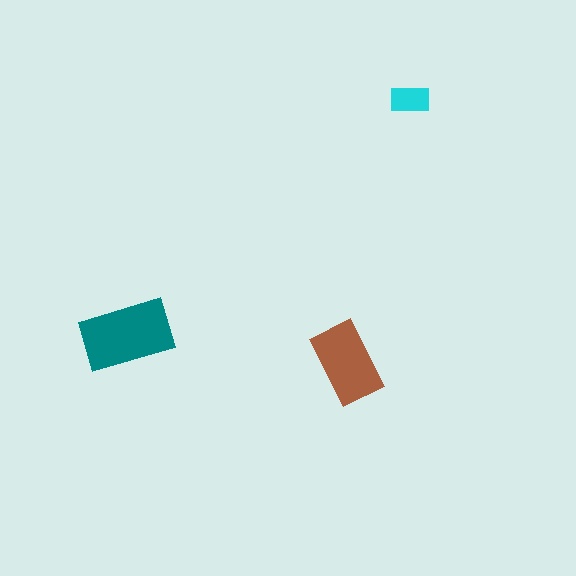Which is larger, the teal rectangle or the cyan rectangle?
The teal one.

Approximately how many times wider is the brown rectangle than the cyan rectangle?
About 2 times wider.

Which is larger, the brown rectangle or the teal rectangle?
The teal one.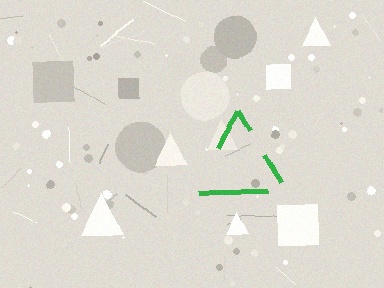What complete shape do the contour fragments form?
The contour fragments form a triangle.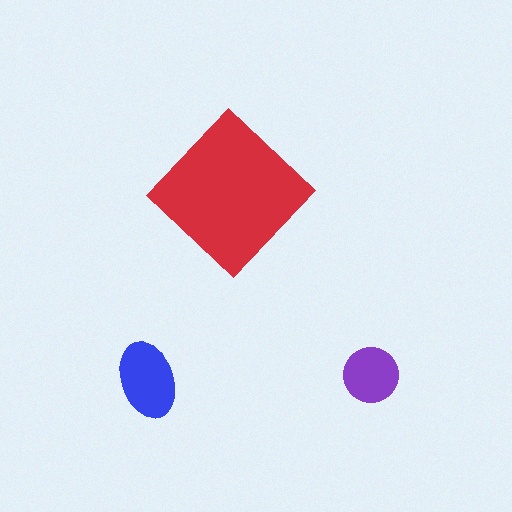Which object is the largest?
The red diamond.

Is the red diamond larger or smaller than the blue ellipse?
Larger.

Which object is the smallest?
The purple circle.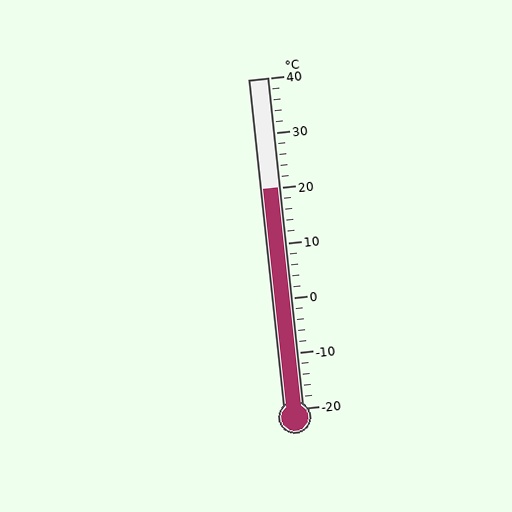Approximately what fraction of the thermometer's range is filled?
The thermometer is filled to approximately 65% of its range.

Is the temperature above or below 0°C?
The temperature is above 0°C.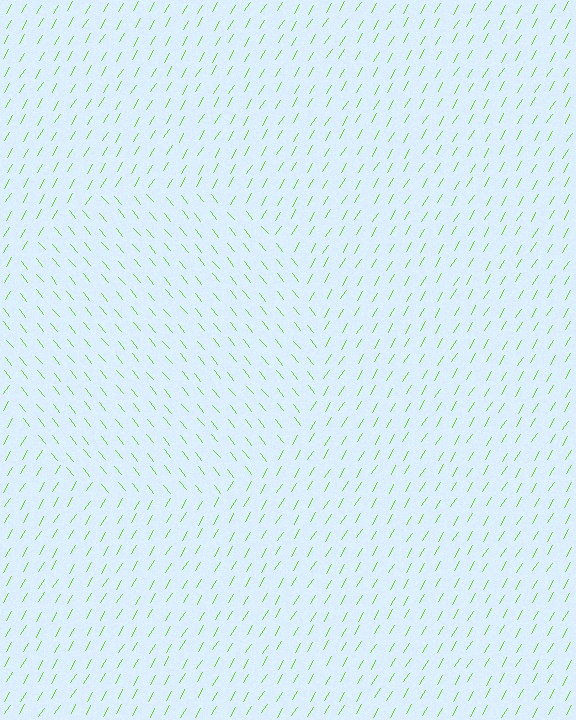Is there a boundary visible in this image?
Yes, there is a texture boundary formed by a change in line orientation.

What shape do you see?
I see a circle.